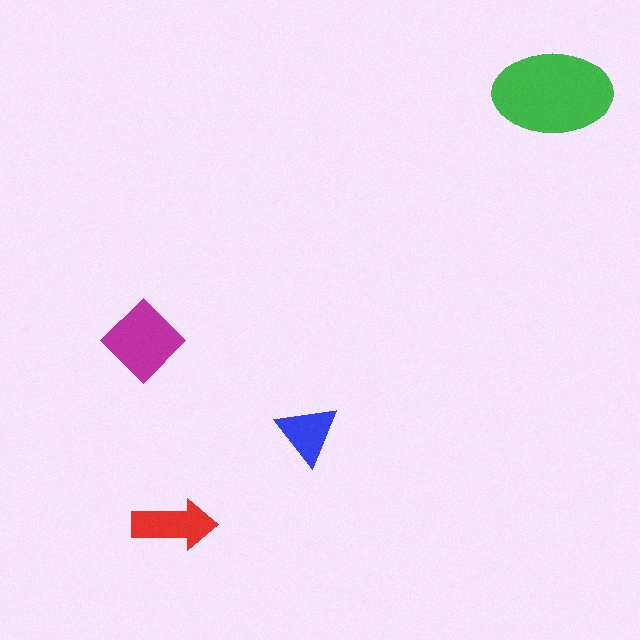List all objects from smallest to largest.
The blue triangle, the red arrow, the magenta diamond, the green ellipse.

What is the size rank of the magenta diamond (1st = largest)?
2nd.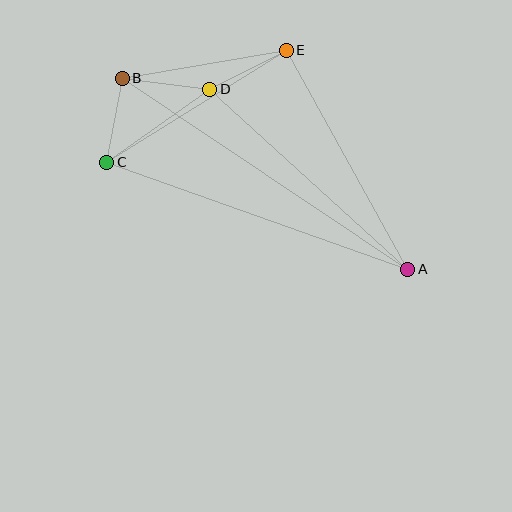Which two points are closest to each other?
Points B and C are closest to each other.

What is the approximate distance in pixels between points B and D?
The distance between B and D is approximately 88 pixels.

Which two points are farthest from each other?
Points A and B are farthest from each other.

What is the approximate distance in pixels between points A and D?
The distance between A and D is approximately 268 pixels.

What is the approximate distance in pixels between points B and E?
The distance between B and E is approximately 166 pixels.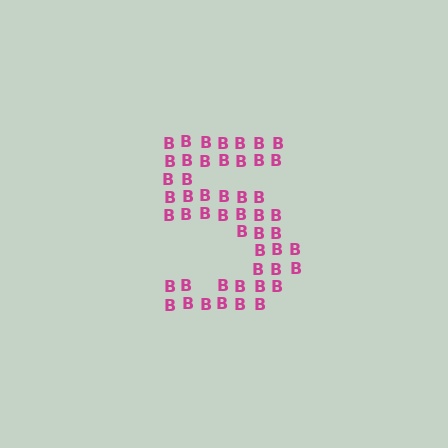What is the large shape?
The large shape is the digit 5.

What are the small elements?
The small elements are letter B's.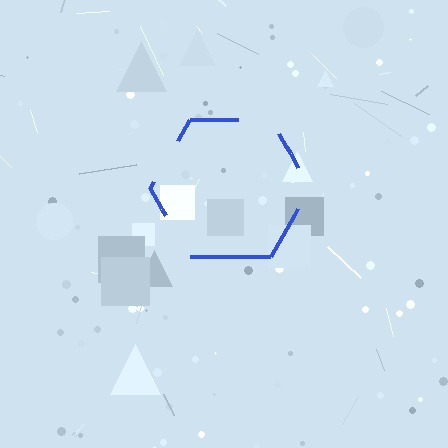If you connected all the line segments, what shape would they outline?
They would outline a hexagon.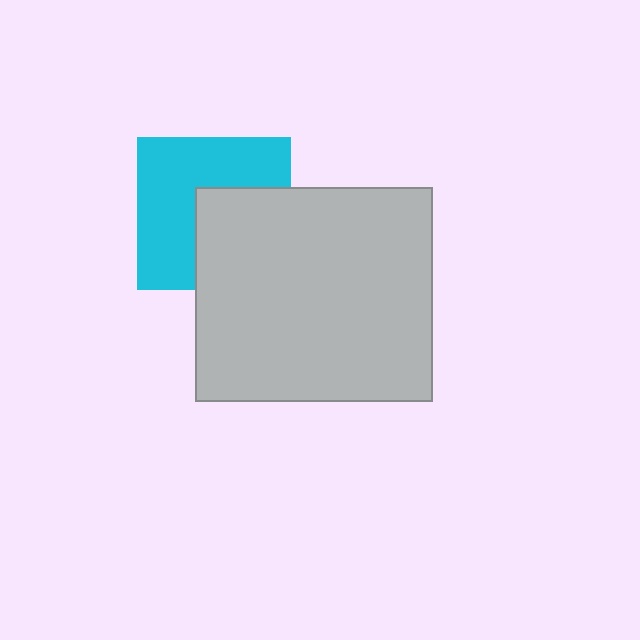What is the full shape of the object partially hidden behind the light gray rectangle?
The partially hidden object is a cyan square.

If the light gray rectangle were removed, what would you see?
You would see the complete cyan square.